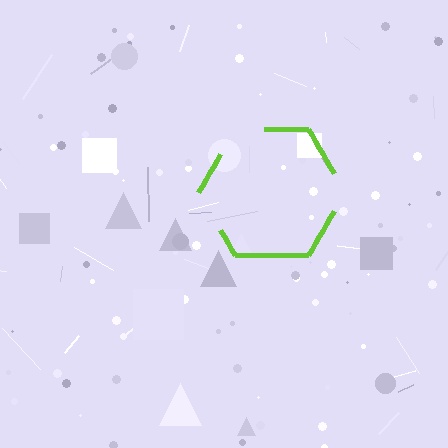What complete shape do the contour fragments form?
The contour fragments form a hexagon.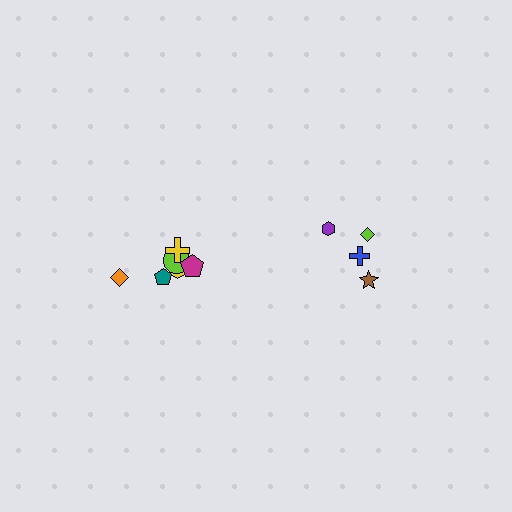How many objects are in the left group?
There are 6 objects.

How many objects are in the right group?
There are 4 objects.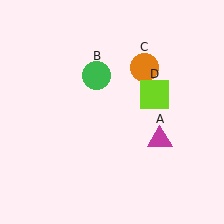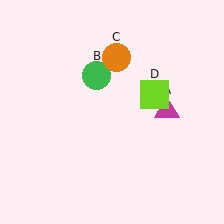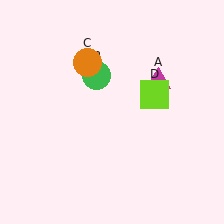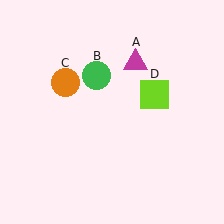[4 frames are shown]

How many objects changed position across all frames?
2 objects changed position: magenta triangle (object A), orange circle (object C).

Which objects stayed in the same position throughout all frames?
Green circle (object B) and lime square (object D) remained stationary.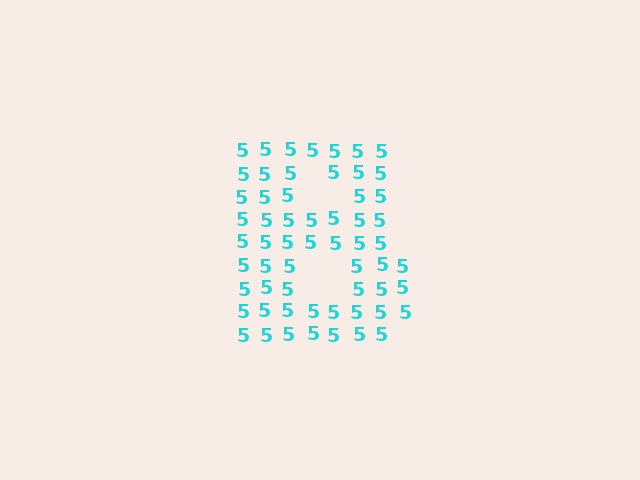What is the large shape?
The large shape is the letter B.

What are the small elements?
The small elements are digit 5's.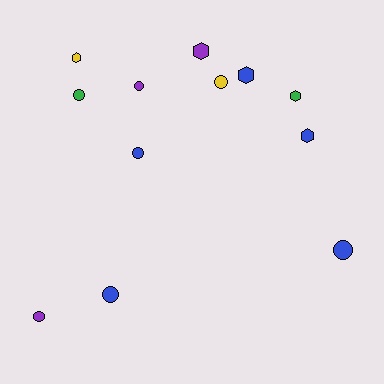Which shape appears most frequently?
Circle, with 7 objects.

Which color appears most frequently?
Blue, with 5 objects.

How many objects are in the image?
There are 12 objects.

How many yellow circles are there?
There is 1 yellow circle.